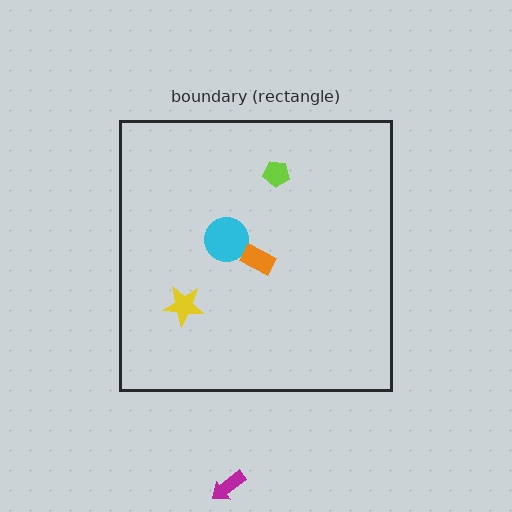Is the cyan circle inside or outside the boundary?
Inside.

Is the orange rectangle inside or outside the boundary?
Inside.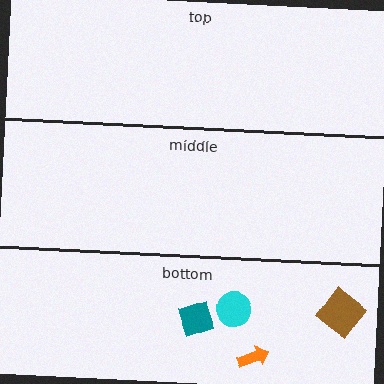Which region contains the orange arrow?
The bottom region.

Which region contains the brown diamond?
The bottom region.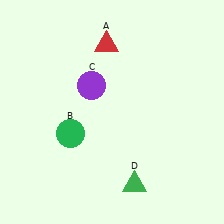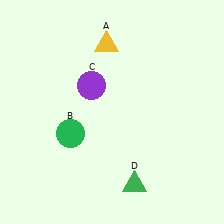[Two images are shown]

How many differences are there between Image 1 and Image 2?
There is 1 difference between the two images.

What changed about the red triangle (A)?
In Image 1, A is red. In Image 2, it changed to yellow.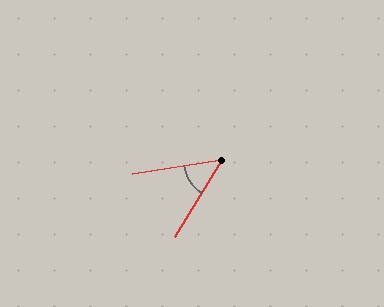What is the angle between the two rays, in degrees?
Approximately 49 degrees.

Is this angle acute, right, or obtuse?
It is acute.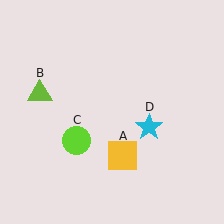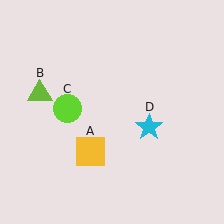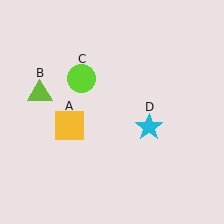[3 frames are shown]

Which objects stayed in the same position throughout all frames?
Lime triangle (object B) and cyan star (object D) remained stationary.